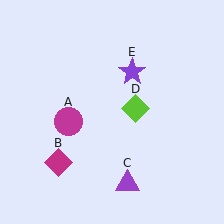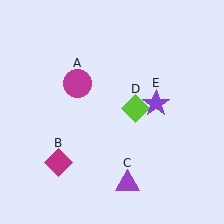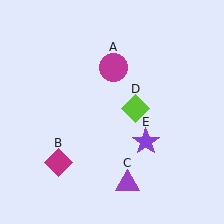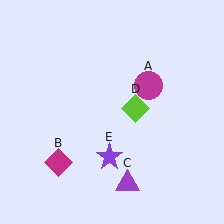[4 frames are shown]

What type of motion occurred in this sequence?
The magenta circle (object A), purple star (object E) rotated clockwise around the center of the scene.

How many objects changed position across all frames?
2 objects changed position: magenta circle (object A), purple star (object E).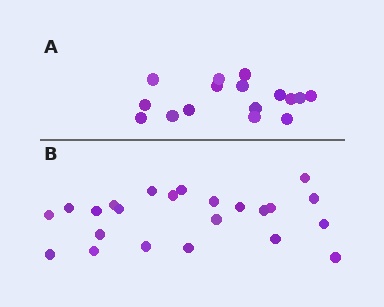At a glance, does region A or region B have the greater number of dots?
Region B (the bottom region) has more dots.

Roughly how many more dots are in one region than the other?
Region B has roughly 8 or so more dots than region A.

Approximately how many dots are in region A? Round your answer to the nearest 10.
About 20 dots. (The exact count is 16, which rounds to 20.)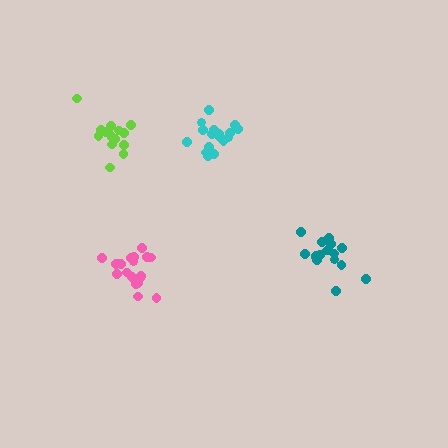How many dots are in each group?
Group 1: 16 dots, Group 2: 19 dots, Group 3: 19 dots, Group 4: 15 dots (69 total).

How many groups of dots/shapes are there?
There are 4 groups.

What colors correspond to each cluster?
The clusters are colored: teal, cyan, pink, lime.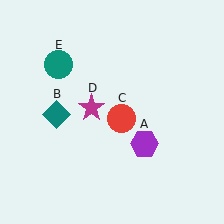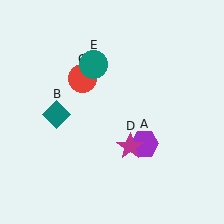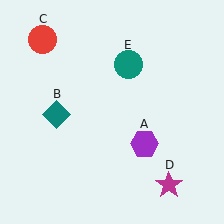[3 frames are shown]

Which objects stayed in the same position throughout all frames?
Purple hexagon (object A) and teal diamond (object B) remained stationary.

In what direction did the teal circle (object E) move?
The teal circle (object E) moved right.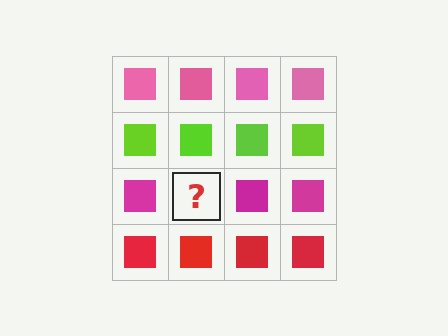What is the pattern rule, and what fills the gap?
The rule is that each row has a consistent color. The gap should be filled with a magenta square.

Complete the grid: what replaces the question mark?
The question mark should be replaced with a magenta square.